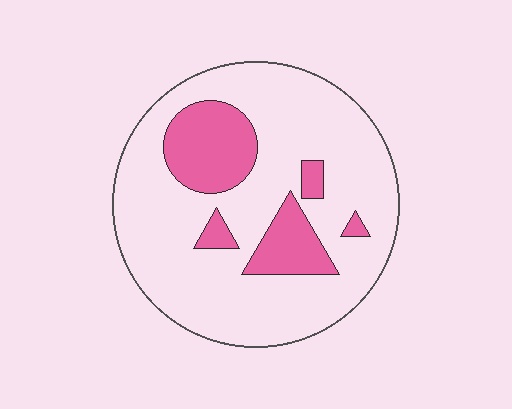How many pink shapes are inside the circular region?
5.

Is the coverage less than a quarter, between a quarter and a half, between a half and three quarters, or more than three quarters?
Less than a quarter.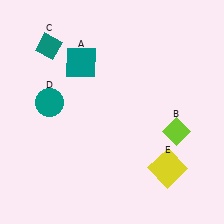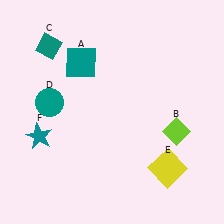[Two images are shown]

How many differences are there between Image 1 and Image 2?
There is 1 difference between the two images.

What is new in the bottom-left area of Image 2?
A teal star (F) was added in the bottom-left area of Image 2.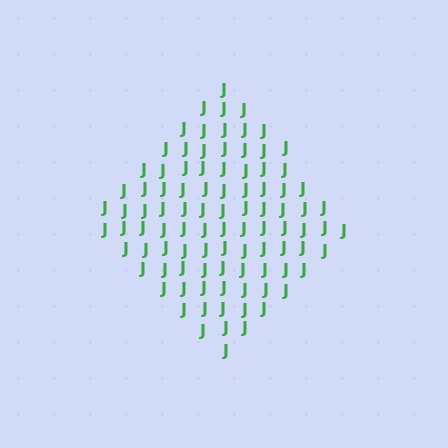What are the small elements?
The small elements are letter J's.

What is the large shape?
The large shape is a diamond.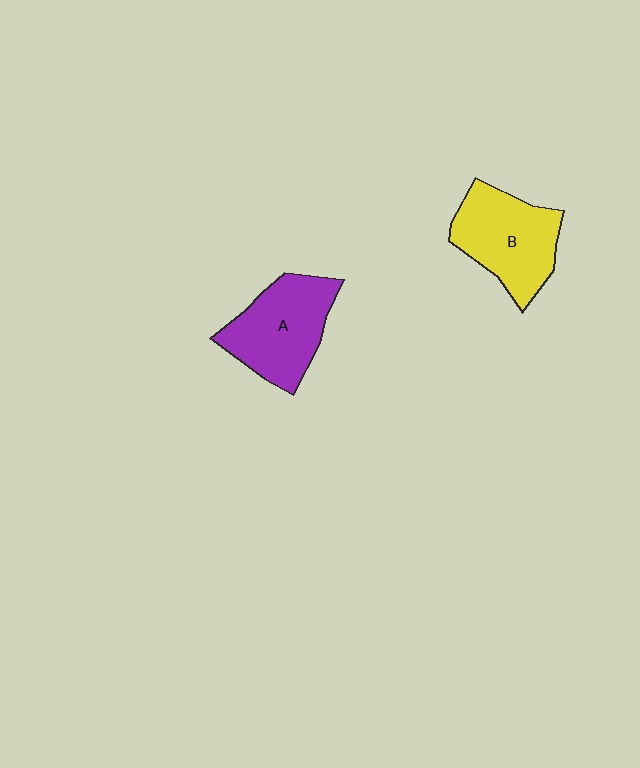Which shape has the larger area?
Shape A (purple).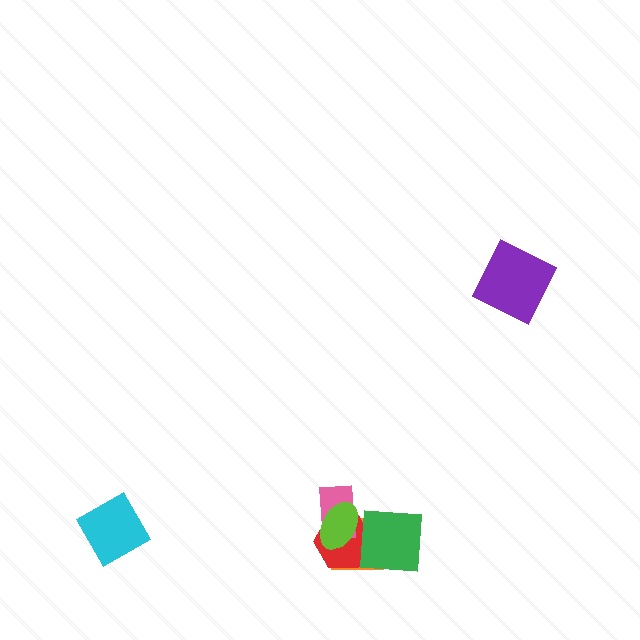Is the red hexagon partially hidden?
Yes, it is partially covered by another shape.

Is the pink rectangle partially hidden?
Yes, it is partially covered by another shape.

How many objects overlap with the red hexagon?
4 objects overlap with the red hexagon.